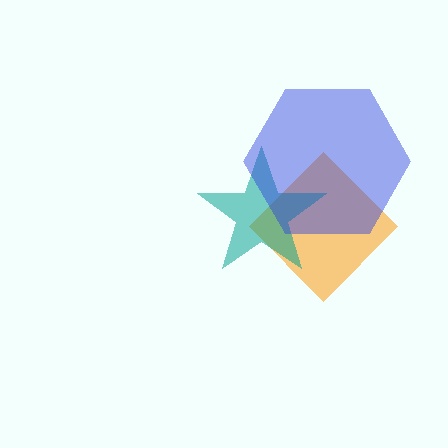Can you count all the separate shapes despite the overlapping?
Yes, there are 3 separate shapes.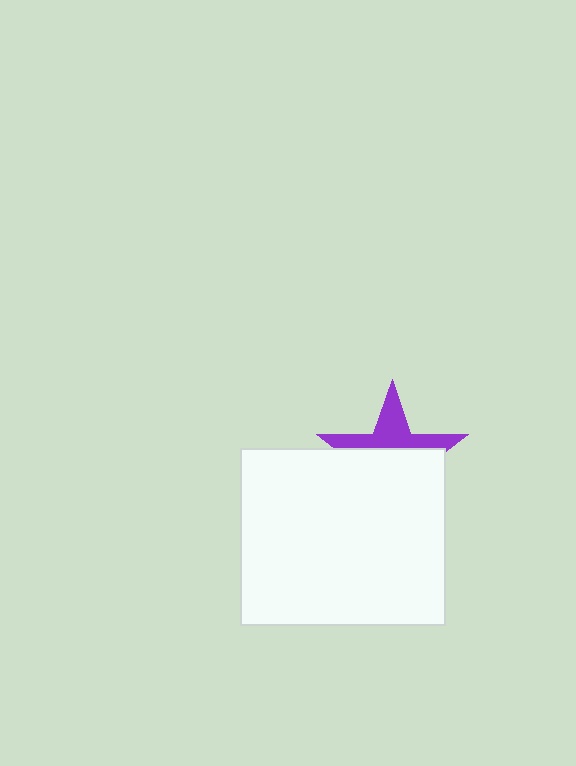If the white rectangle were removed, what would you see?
You would see the complete purple star.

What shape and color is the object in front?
The object in front is a white rectangle.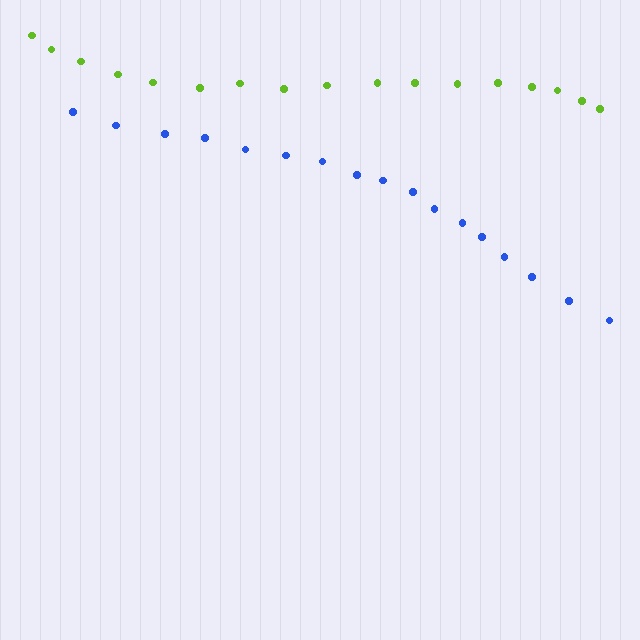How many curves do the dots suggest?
There are 2 distinct paths.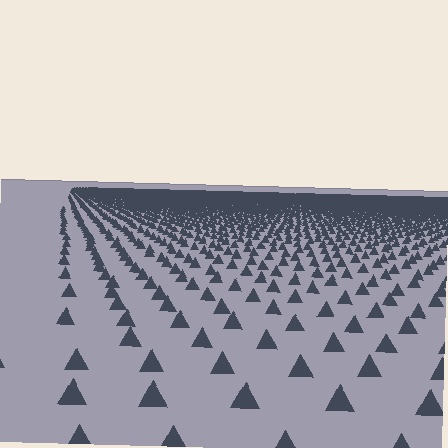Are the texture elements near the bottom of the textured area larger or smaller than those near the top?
Larger. Near the bottom, elements are closer to the viewer and appear at a bigger on-screen size.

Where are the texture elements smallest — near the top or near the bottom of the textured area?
Near the top.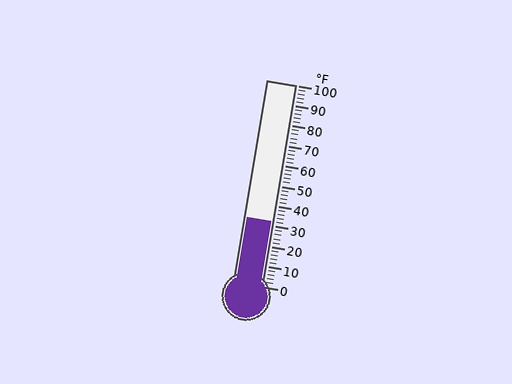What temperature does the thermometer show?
The thermometer shows approximately 32°F.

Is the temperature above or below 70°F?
The temperature is below 70°F.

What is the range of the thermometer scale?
The thermometer scale ranges from 0°F to 100°F.